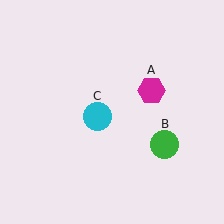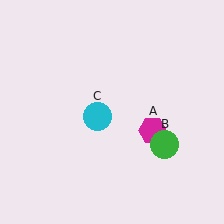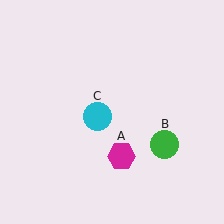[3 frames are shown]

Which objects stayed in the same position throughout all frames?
Green circle (object B) and cyan circle (object C) remained stationary.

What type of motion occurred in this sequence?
The magenta hexagon (object A) rotated clockwise around the center of the scene.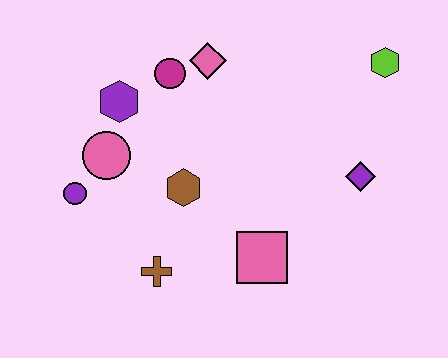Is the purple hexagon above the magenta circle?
No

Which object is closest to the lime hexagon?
The purple diamond is closest to the lime hexagon.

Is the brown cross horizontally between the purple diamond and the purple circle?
Yes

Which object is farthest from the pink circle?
The lime hexagon is farthest from the pink circle.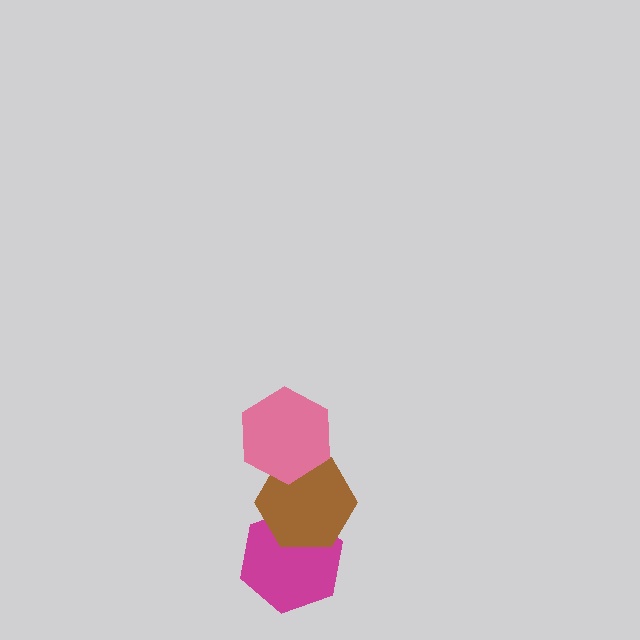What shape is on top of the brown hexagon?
The pink hexagon is on top of the brown hexagon.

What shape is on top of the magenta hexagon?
The brown hexagon is on top of the magenta hexagon.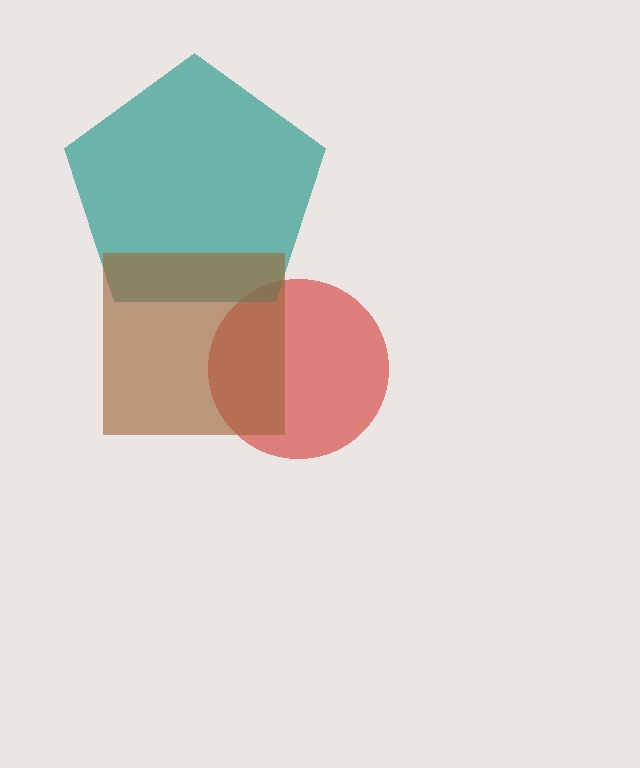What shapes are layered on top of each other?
The layered shapes are: a red circle, a teal pentagon, a brown square.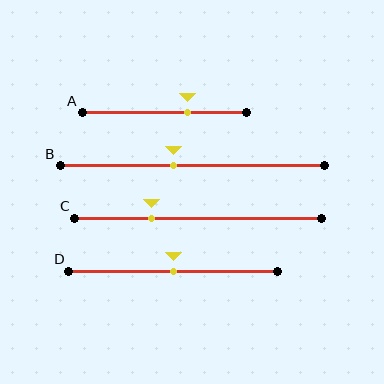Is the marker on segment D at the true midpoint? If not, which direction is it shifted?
Yes, the marker on segment D is at the true midpoint.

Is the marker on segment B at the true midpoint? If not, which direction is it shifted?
No, the marker on segment B is shifted to the left by about 7% of the segment length.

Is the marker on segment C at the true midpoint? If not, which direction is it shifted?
No, the marker on segment C is shifted to the left by about 19% of the segment length.